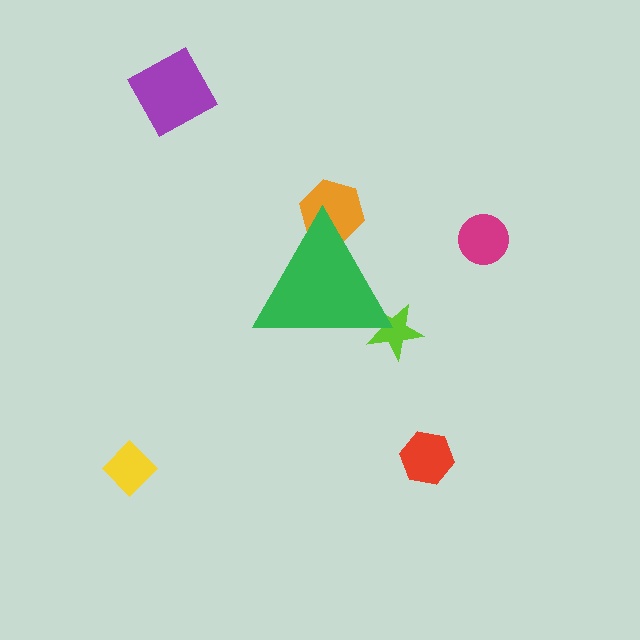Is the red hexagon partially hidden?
No, the red hexagon is fully visible.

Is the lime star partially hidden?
Yes, the lime star is partially hidden behind the green triangle.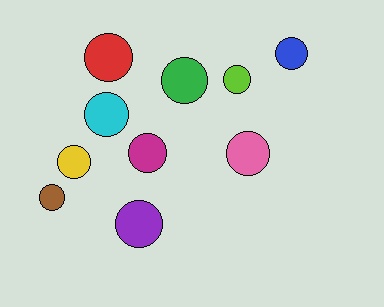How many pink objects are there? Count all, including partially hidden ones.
There is 1 pink object.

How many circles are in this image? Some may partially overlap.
There are 10 circles.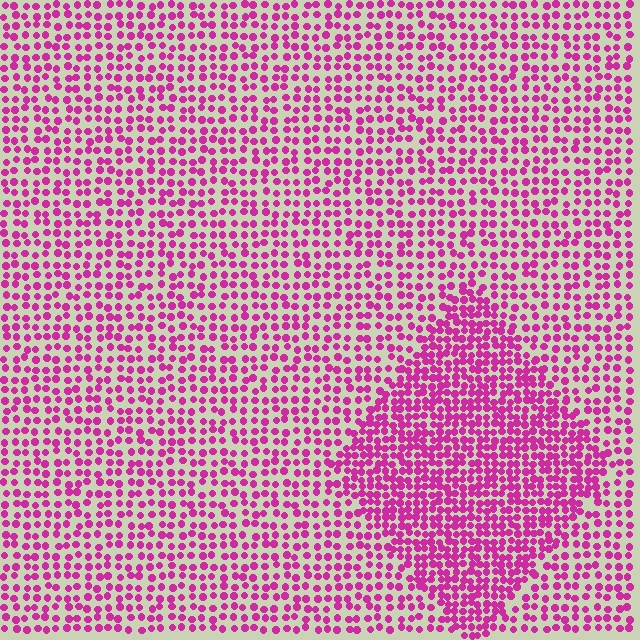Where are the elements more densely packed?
The elements are more densely packed inside the diamond boundary.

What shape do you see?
I see a diamond.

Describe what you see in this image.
The image contains small magenta elements arranged at two different densities. A diamond-shaped region is visible where the elements are more densely packed than the surrounding area.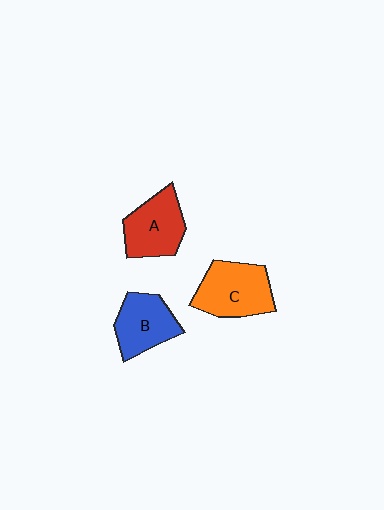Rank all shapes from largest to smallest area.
From largest to smallest: C (orange), A (red), B (blue).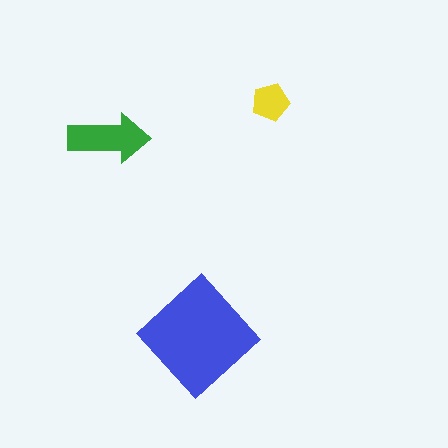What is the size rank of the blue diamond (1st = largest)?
1st.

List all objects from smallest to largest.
The yellow pentagon, the green arrow, the blue diamond.